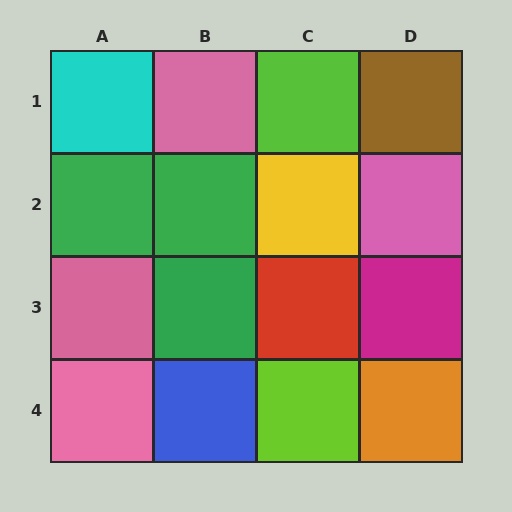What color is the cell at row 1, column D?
Brown.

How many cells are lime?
2 cells are lime.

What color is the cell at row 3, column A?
Pink.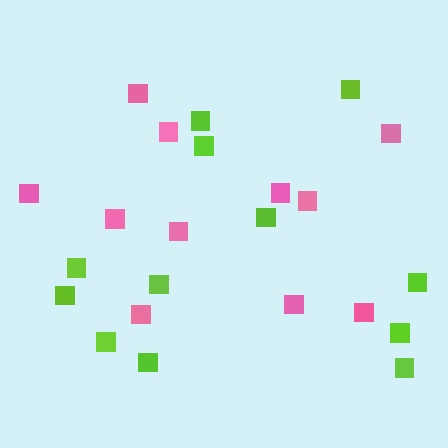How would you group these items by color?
There are 2 groups: one group of lime squares (12) and one group of pink squares (11).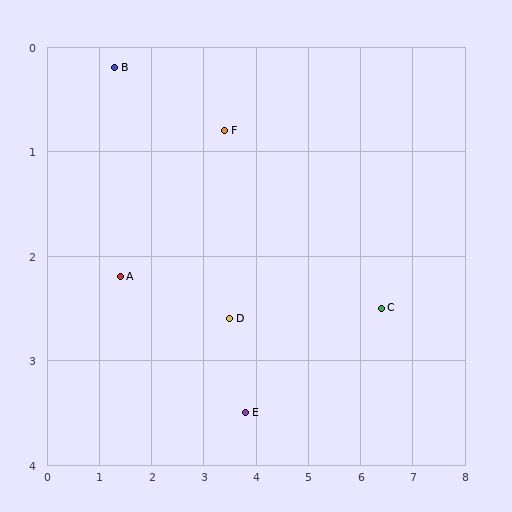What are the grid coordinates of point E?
Point E is at approximately (3.8, 3.5).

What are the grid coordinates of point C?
Point C is at approximately (6.4, 2.5).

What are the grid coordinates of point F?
Point F is at approximately (3.4, 0.8).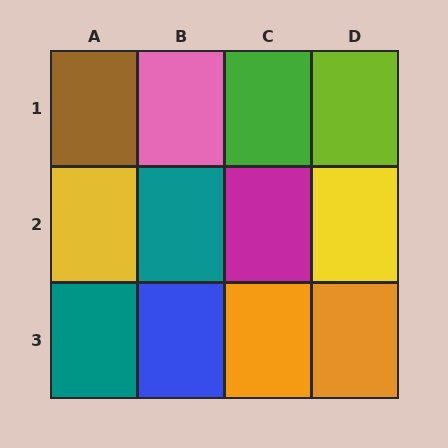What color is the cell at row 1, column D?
Lime.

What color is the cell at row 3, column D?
Orange.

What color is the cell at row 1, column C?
Green.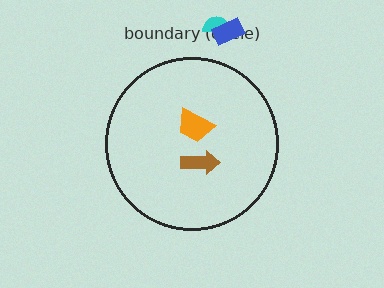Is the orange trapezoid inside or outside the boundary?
Inside.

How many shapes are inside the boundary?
2 inside, 2 outside.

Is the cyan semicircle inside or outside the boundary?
Outside.